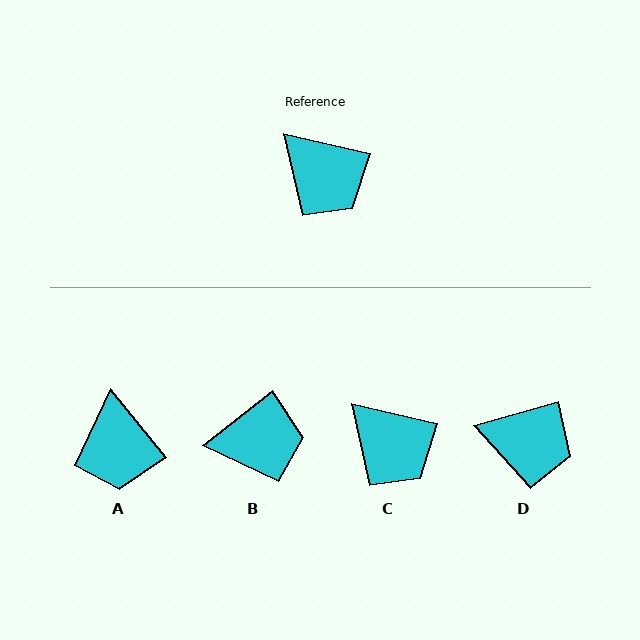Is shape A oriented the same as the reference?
No, it is off by about 38 degrees.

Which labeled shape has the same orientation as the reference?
C.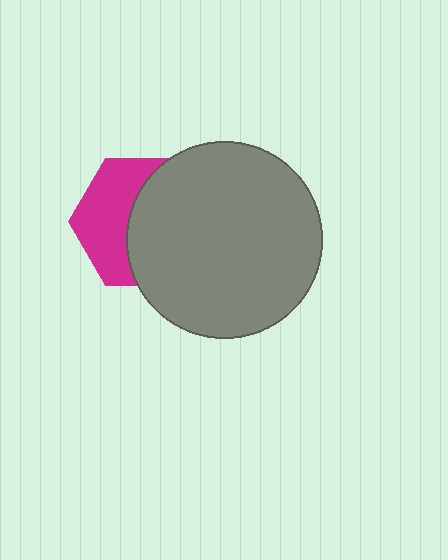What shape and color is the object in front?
The object in front is a gray circle.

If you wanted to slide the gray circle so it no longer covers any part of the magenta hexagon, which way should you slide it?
Slide it right — that is the most direct way to separate the two shapes.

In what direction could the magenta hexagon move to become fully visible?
The magenta hexagon could move left. That would shift it out from behind the gray circle entirely.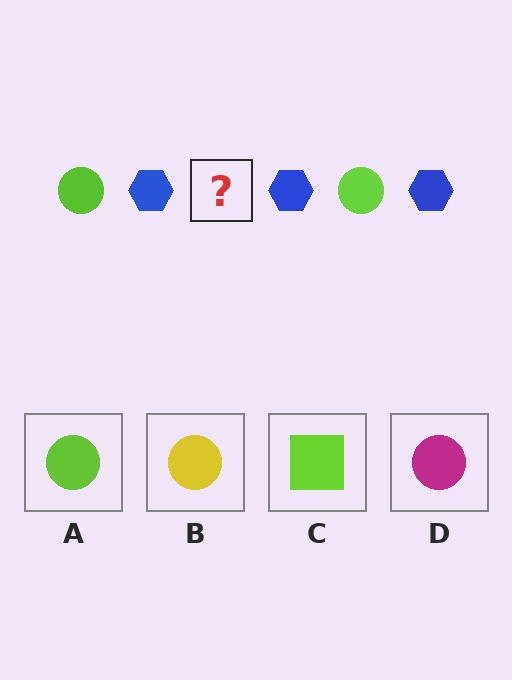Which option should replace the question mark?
Option A.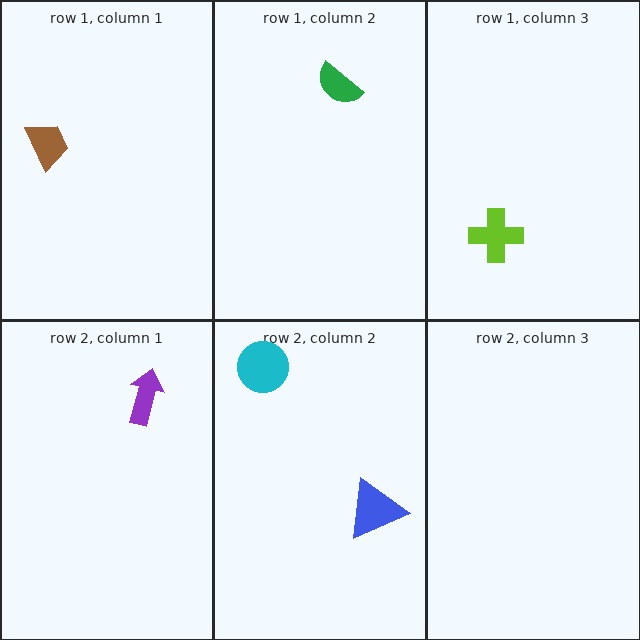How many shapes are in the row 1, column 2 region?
1.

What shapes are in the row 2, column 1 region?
The purple arrow.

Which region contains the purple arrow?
The row 2, column 1 region.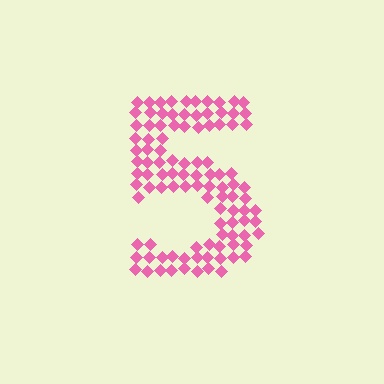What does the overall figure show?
The overall figure shows the digit 5.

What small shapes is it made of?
It is made of small diamonds.